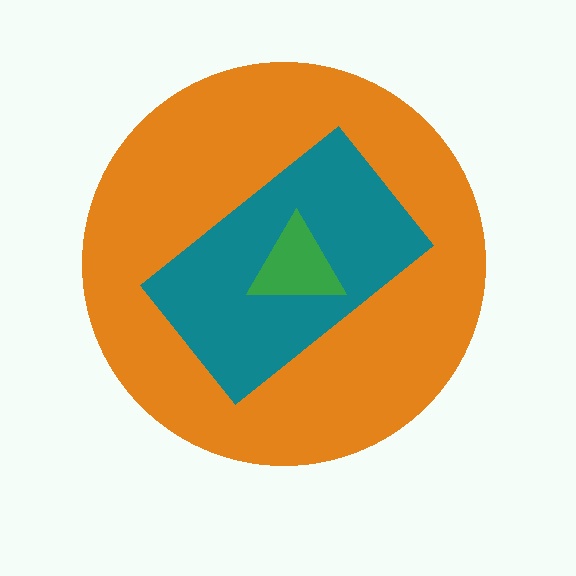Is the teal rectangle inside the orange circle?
Yes.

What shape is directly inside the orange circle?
The teal rectangle.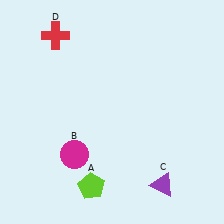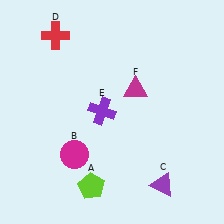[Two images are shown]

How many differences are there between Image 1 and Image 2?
There are 2 differences between the two images.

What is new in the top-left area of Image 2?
A purple cross (E) was added in the top-left area of Image 2.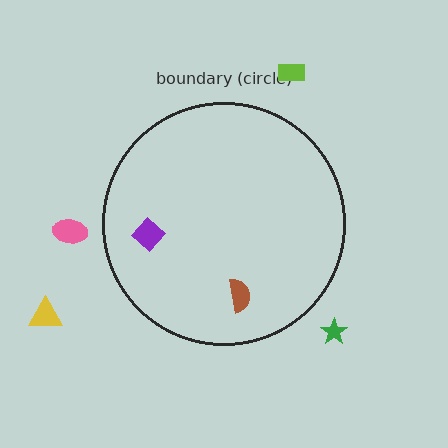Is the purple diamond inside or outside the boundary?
Inside.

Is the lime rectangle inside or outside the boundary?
Outside.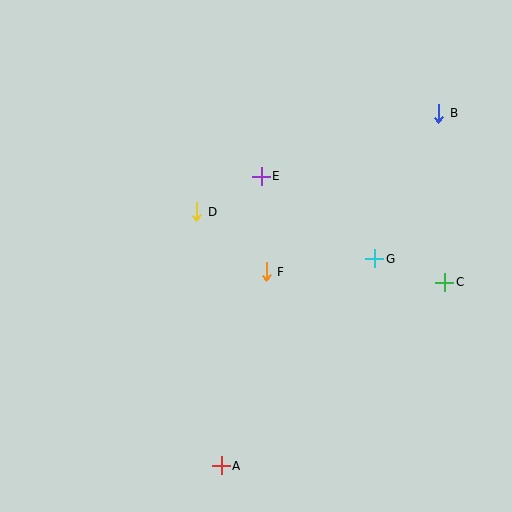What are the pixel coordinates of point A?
Point A is at (221, 466).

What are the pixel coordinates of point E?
Point E is at (261, 176).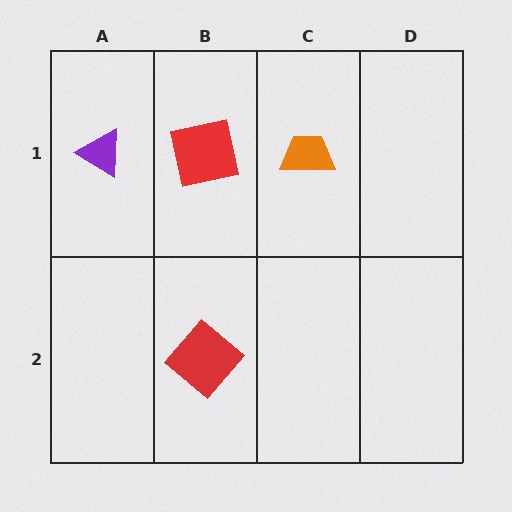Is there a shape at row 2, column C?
No, that cell is empty.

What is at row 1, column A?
A purple triangle.